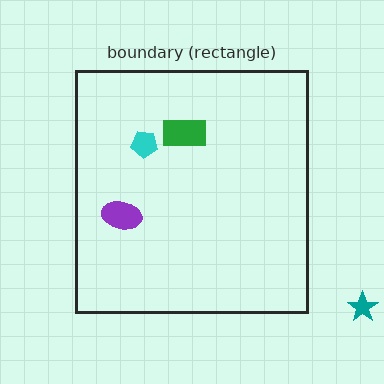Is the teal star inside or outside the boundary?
Outside.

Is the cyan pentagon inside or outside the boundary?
Inside.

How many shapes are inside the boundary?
3 inside, 1 outside.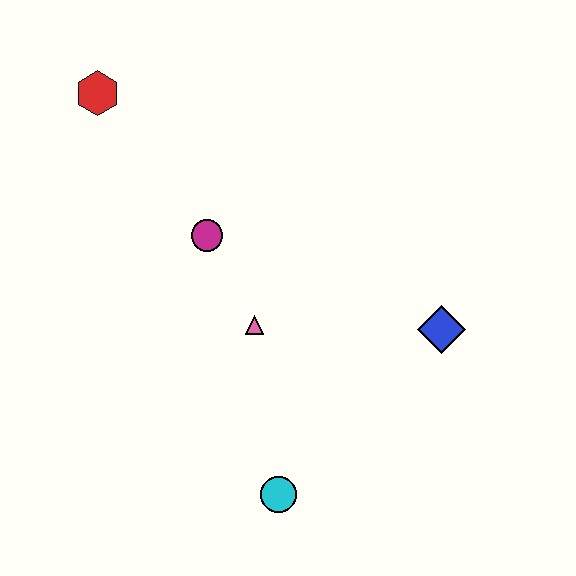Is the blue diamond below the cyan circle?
No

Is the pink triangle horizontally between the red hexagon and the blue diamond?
Yes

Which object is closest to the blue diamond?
The pink triangle is closest to the blue diamond.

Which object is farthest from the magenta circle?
The cyan circle is farthest from the magenta circle.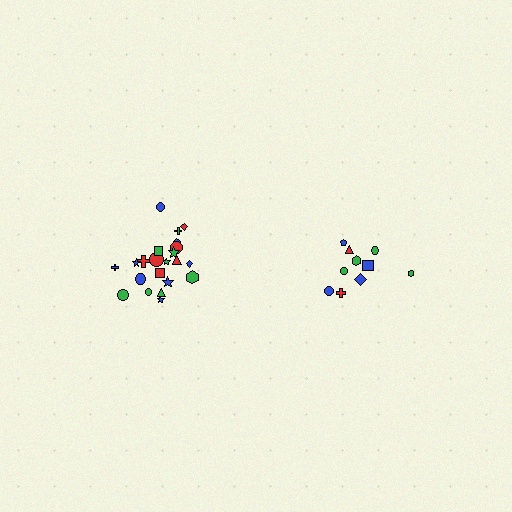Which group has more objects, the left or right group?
The left group.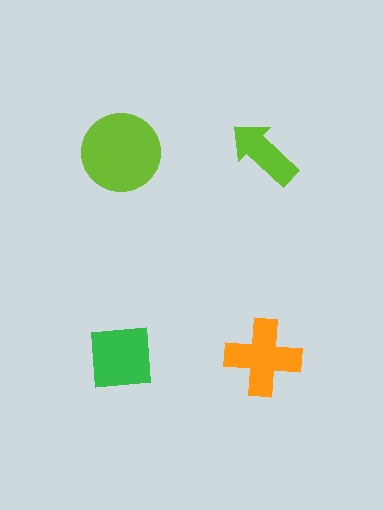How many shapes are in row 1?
2 shapes.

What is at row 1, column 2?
A lime arrow.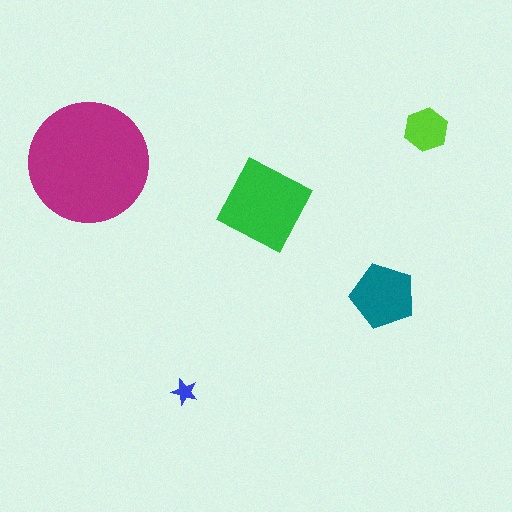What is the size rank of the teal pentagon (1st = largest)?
3rd.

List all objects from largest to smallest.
The magenta circle, the green diamond, the teal pentagon, the lime hexagon, the blue star.